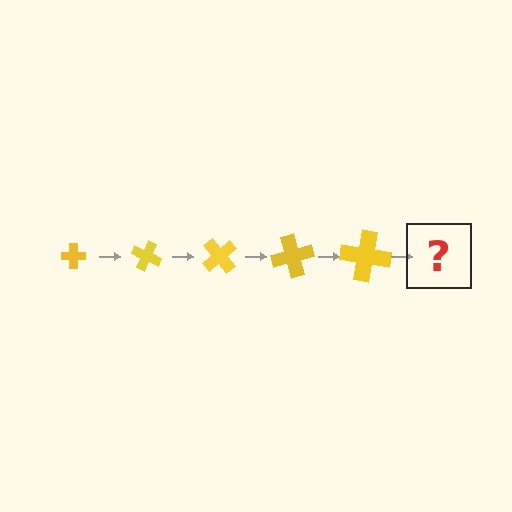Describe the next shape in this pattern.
It should be a cross, larger than the previous one and rotated 125 degrees from the start.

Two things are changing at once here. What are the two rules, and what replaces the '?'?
The two rules are that the cross grows larger each step and it rotates 25 degrees each step. The '?' should be a cross, larger than the previous one and rotated 125 degrees from the start.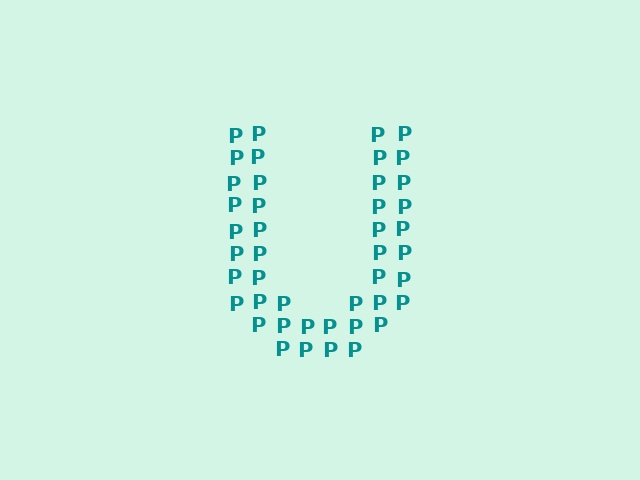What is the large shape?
The large shape is the letter U.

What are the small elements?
The small elements are letter P's.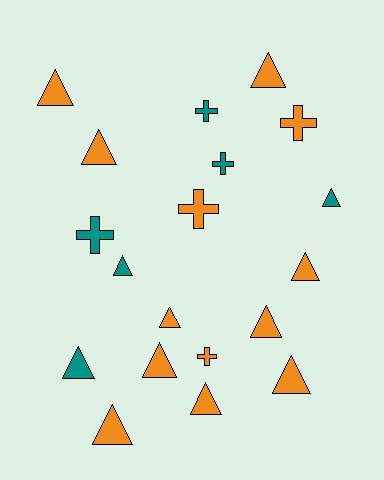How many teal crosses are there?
There are 3 teal crosses.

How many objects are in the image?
There are 19 objects.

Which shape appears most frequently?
Triangle, with 13 objects.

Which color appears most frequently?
Orange, with 13 objects.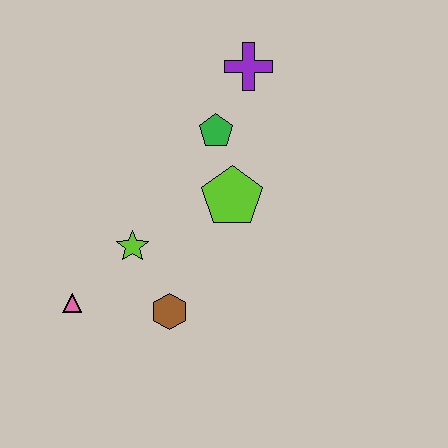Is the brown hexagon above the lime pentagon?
No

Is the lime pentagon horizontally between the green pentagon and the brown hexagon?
No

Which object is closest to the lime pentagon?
The green pentagon is closest to the lime pentagon.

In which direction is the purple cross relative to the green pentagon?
The purple cross is above the green pentagon.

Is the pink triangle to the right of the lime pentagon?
No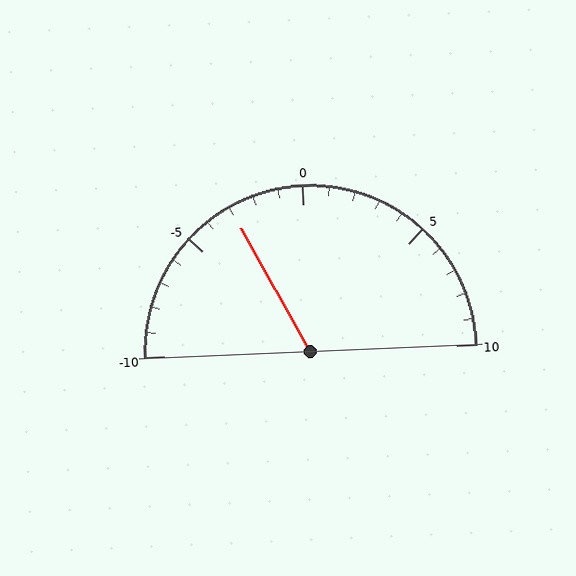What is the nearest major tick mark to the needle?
The nearest major tick mark is -5.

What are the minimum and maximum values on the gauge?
The gauge ranges from -10 to 10.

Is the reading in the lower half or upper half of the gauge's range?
The reading is in the lower half of the range (-10 to 10).